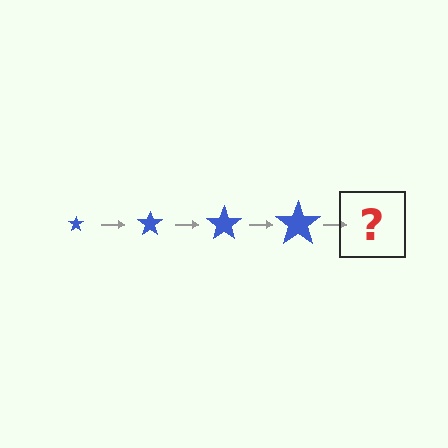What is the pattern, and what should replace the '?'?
The pattern is that the star gets progressively larger each step. The '?' should be a blue star, larger than the previous one.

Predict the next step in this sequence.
The next step is a blue star, larger than the previous one.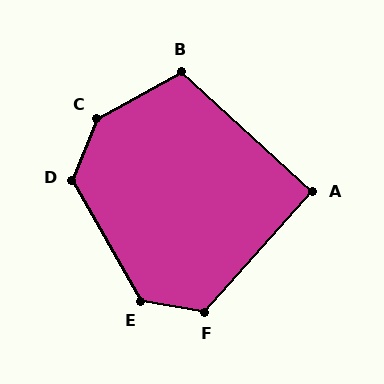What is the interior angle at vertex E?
Approximately 129 degrees (obtuse).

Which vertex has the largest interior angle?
C, at approximately 140 degrees.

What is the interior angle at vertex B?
Approximately 109 degrees (obtuse).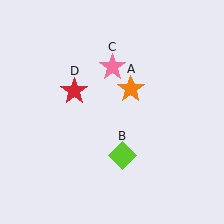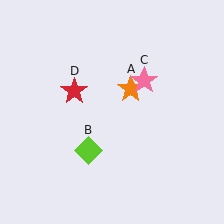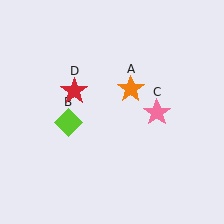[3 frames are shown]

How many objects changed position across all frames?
2 objects changed position: lime diamond (object B), pink star (object C).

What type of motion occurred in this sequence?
The lime diamond (object B), pink star (object C) rotated clockwise around the center of the scene.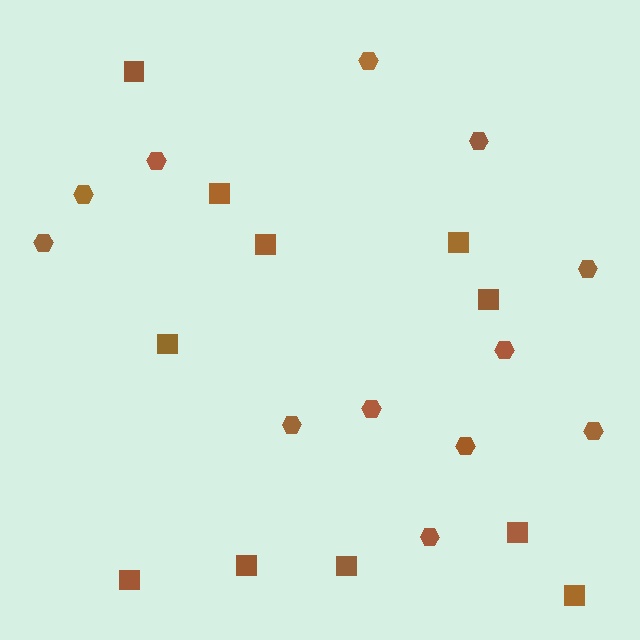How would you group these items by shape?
There are 2 groups: one group of squares (11) and one group of hexagons (12).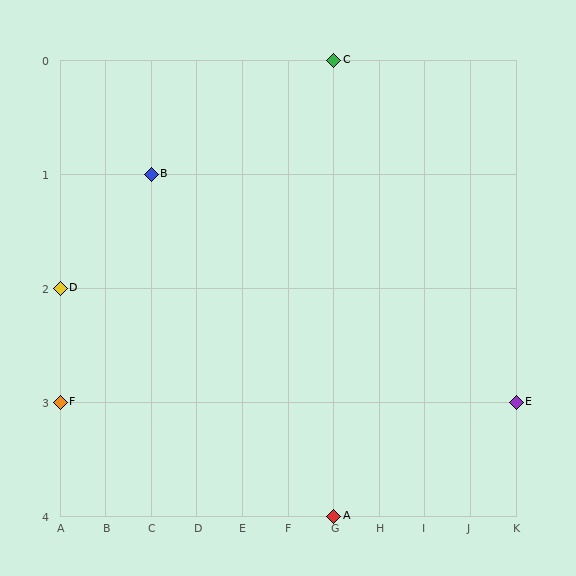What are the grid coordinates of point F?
Point F is at grid coordinates (A, 3).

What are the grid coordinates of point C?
Point C is at grid coordinates (G, 0).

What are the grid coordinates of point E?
Point E is at grid coordinates (K, 3).